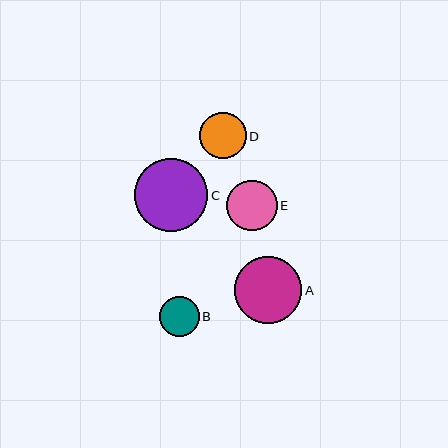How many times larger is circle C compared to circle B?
Circle C is approximately 1.9 times the size of circle B.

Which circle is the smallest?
Circle B is the smallest with a size of approximately 40 pixels.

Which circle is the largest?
Circle C is the largest with a size of approximately 73 pixels.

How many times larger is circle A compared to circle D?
Circle A is approximately 1.5 times the size of circle D.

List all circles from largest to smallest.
From largest to smallest: C, A, E, D, B.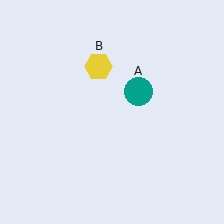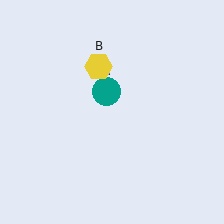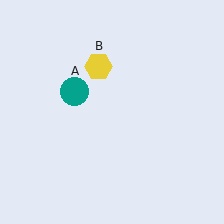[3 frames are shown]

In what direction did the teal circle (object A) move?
The teal circle (object A) moved left.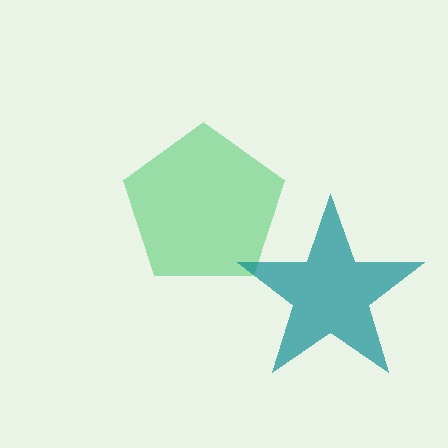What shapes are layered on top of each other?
The layered shapes are: a green pentagon, a teal star.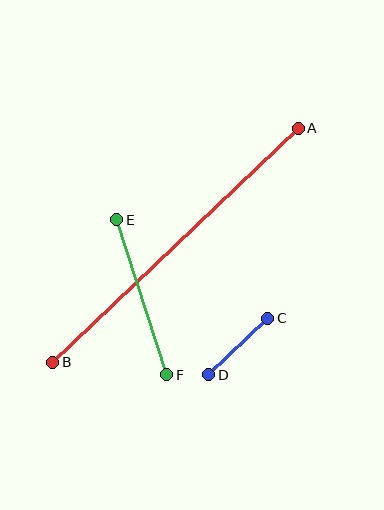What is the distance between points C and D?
The distance is approximately 82 pixels.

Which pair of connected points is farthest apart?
Points A and B are farthest apart.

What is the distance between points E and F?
The distance is approximately 163 pixels.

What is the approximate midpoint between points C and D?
The midpoint is at approximately (238, 347) pixels.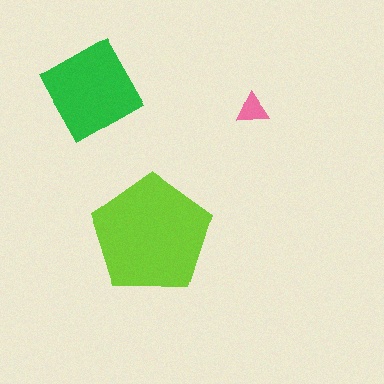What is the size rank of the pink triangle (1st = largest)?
3rd.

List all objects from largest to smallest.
The lime pentagon, the green diamond, the pink triangle.